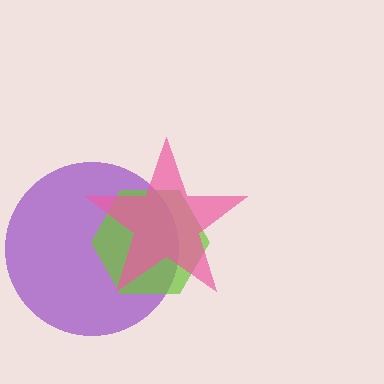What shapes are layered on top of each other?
The layered shapes are: a purple circle, a lime hexagon, a pink star.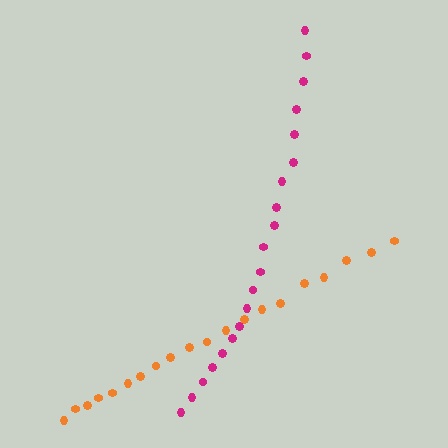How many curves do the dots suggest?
There are 2 distinct paths.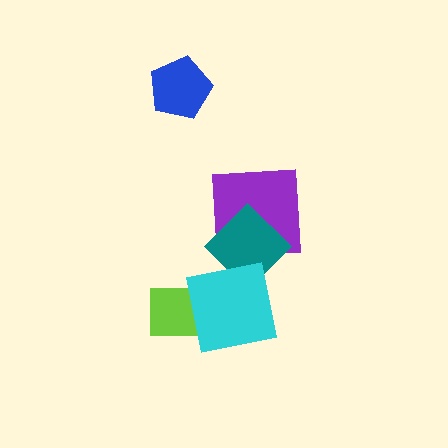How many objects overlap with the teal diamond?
2 objects overlap with the teal diamond.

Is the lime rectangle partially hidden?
Yes, it is partially covered by another shape.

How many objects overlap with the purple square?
1 object overlaps with the purple square.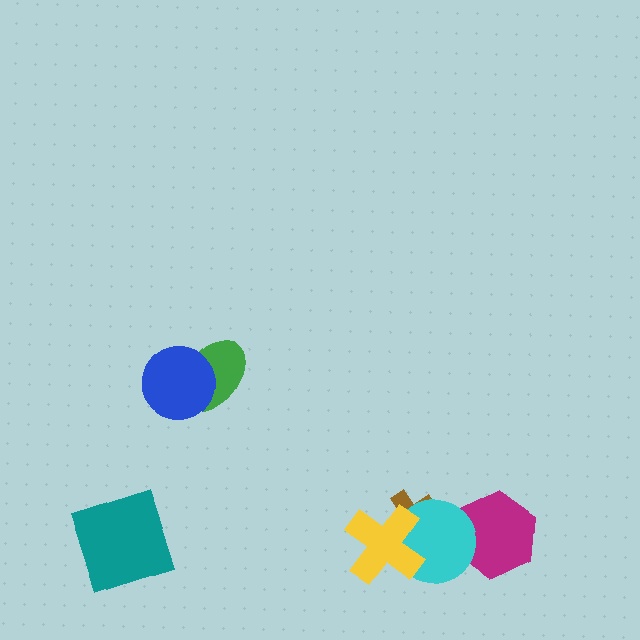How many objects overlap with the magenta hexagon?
1 object overlaps with the magenta hexagon.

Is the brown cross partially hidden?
Yes, it is partially covered by another shape.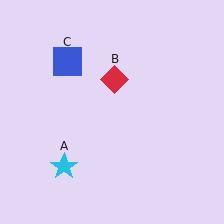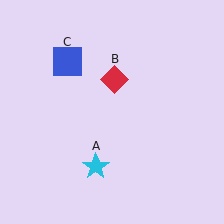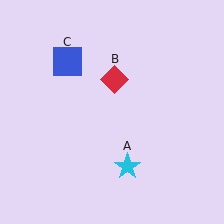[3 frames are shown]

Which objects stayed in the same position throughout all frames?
Red diamond (object B) and blue square (object C) remained stationary.